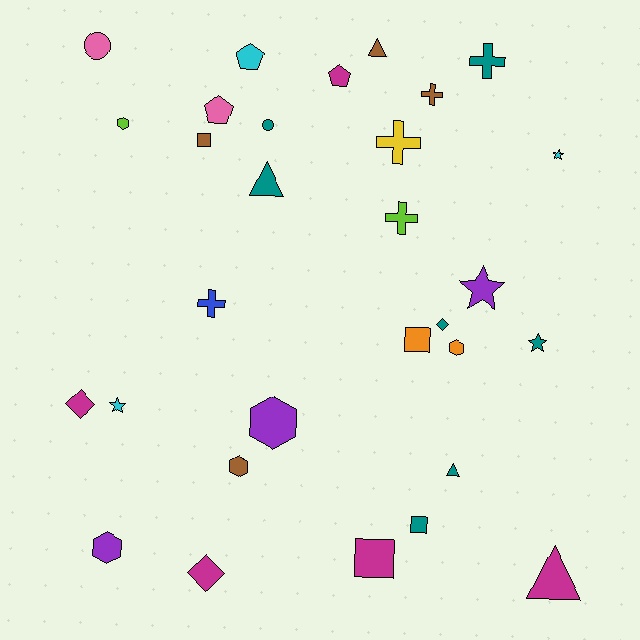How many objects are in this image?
There are 30 objects.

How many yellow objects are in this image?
There is 1 yellow object.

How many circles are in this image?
There are 2 circles.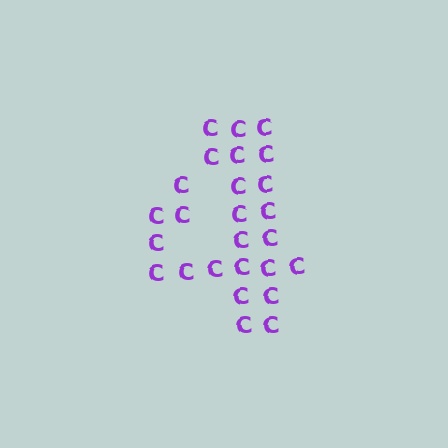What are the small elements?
The small elements are letter C's.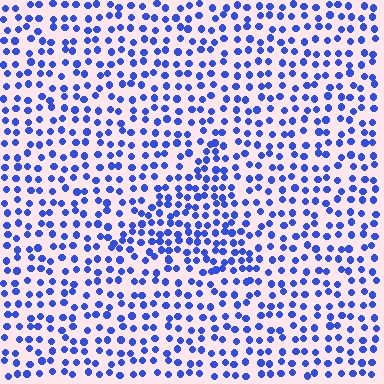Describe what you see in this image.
The image contains small blue elements arranged at two different densities. A triangle-shaped region is visible where the elements are more densely packed than the surrounding area.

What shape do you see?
I see a triangle.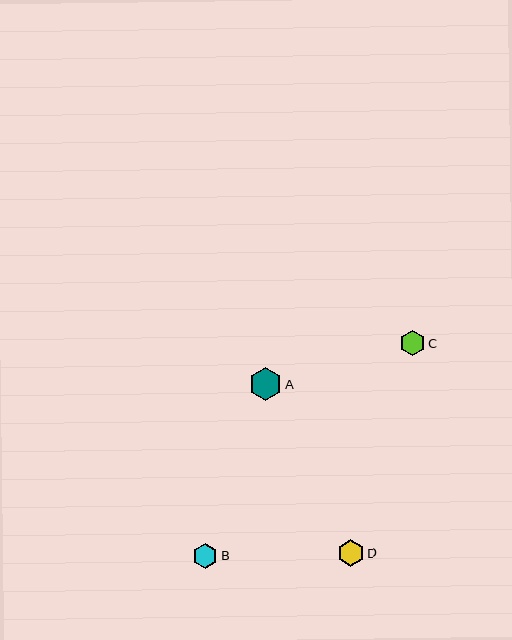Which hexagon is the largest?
Hexagon A is the largest with a size of approximately 33 pixels.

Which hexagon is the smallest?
Hexagon B is the smallest with a size of approximately 25 pixels.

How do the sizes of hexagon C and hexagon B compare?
Hexagon C and hexagon B are approximately the same size.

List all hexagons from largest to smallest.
From largest to smallest: A, D, C, B.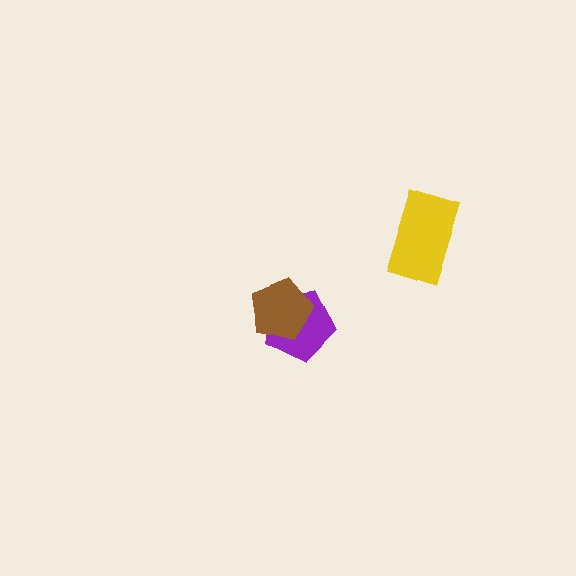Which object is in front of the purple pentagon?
The brown pentagon is in front of the purple pentagon.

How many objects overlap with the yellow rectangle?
0 objects overlap with the yellow rectangle.